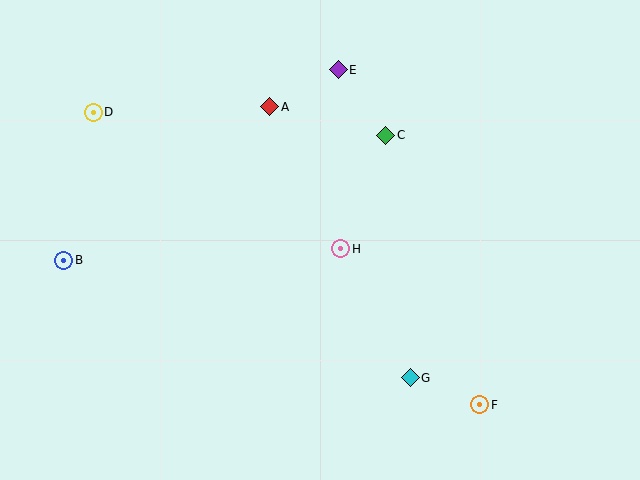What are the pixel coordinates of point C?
Point C is at (386, 135).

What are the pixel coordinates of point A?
Point A is at (270, 107).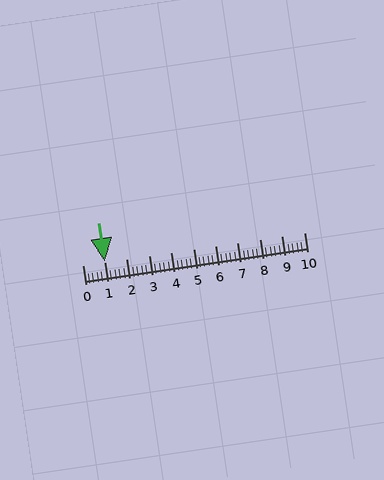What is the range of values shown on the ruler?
The ruler shows values from 0 to 10.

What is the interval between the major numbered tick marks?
The major tick marks are spaced 1 units apart.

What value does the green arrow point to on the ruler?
The green arrow points to approximately 1.0.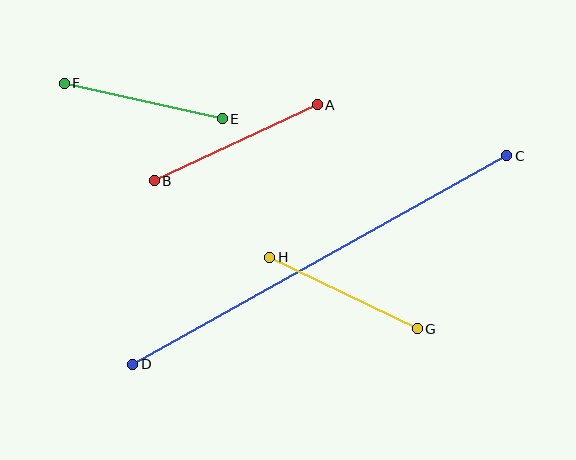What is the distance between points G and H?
The distance is approximately 164 pixels.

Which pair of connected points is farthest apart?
Points C and D are farthest apart.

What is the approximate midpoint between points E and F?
The midpoint is at approximately (143, 101) pixels.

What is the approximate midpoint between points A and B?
The midpoint is at approximately (236, 143) pixels.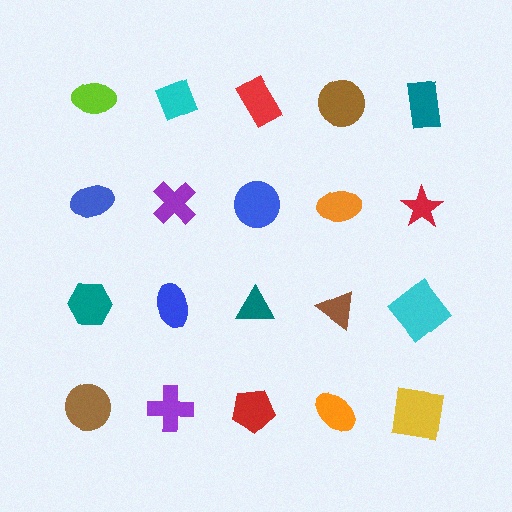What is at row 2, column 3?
A blue circle.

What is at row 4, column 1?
A brown circle.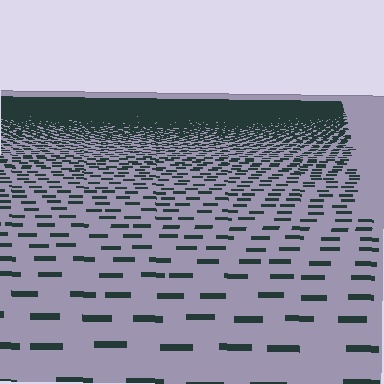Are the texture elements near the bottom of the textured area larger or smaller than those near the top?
Larger. Near the bottom, elements are closer to the viewer and appear at a bigger on-screen size.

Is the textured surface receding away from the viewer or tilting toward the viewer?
The surface is receding away from the viewer. Texture elements get smaller and denser toward the top.